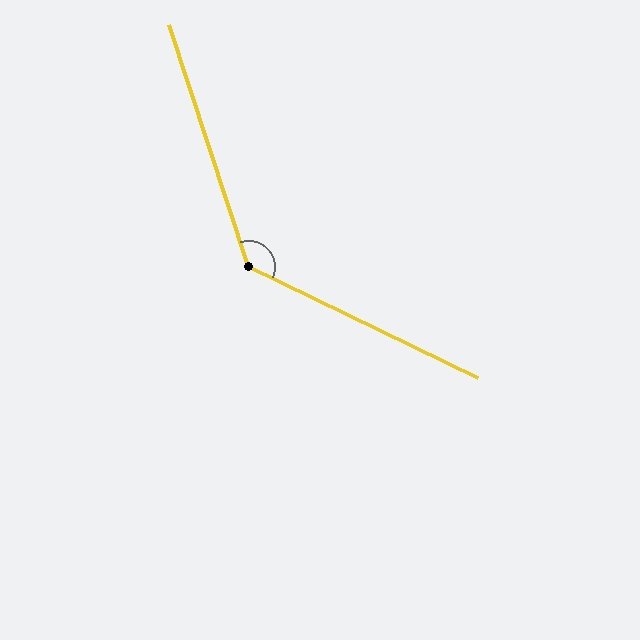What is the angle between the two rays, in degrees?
Approximately 134 degrees.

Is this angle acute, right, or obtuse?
It is obtuse.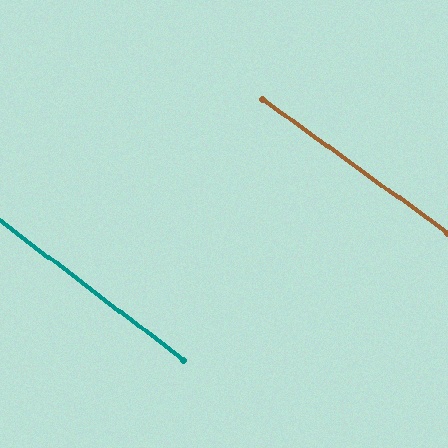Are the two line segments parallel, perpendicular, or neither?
Parallel — their directions differ by only 1.2°.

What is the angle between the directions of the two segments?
Approximately 1 degree.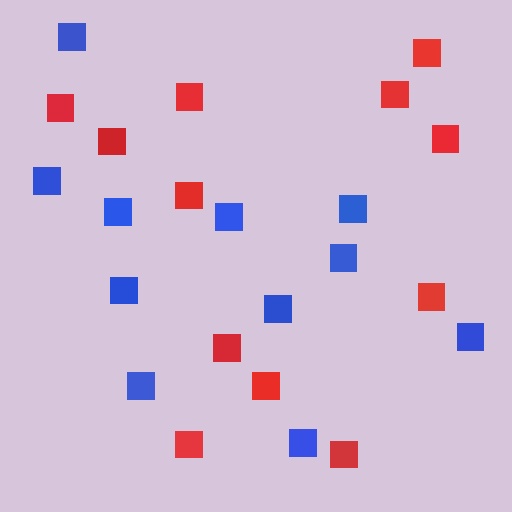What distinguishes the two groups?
There are 2 groups: one group of blue squares (11) and one group of red squares (12).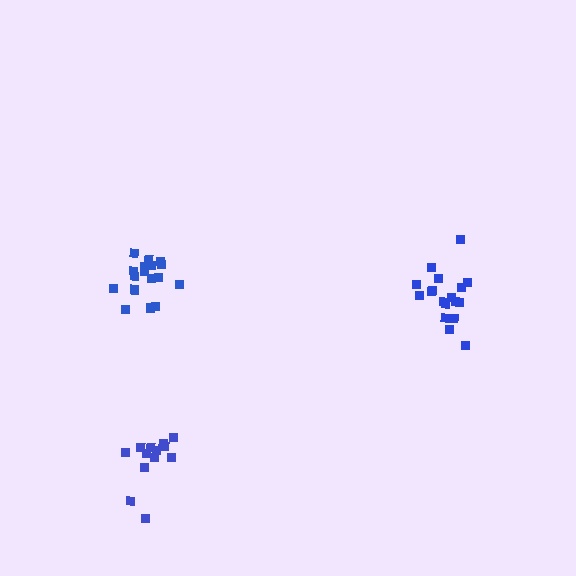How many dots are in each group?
Group 1: 18 dots, Group 2: 18 dots, Group 3: 13 dots (49 total).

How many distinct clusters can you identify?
There are 3 distinct clusters.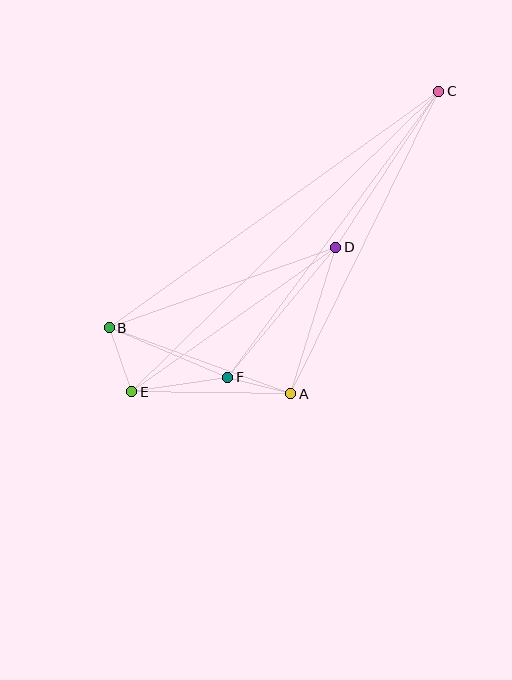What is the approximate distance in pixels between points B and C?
The distance between B and C is approximately 406 pixels.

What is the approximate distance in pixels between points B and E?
The distance between B and E is approximately 68 pixels.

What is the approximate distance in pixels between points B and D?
The distance between B and D is approximately 241 pixels.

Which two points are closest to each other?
Points A and F are closest to each other.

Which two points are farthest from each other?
Points C and E are farthest from each other.